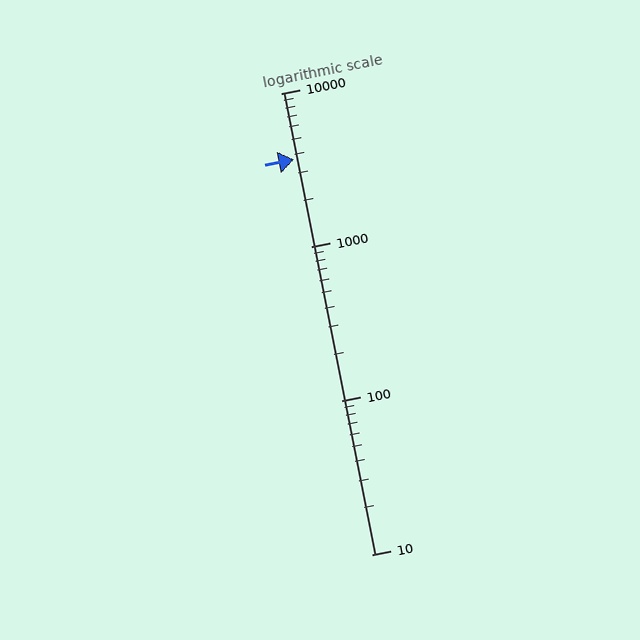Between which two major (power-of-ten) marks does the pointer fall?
The pointer is between 1000 and 10000.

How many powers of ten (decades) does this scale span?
The scale spans 3 decades, from 10 to 10000.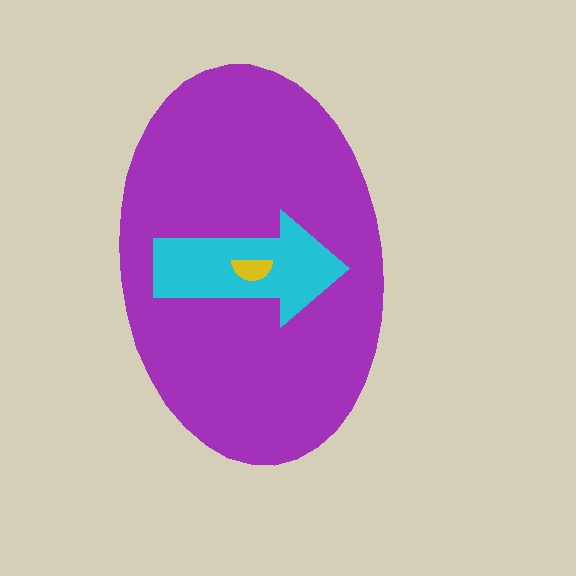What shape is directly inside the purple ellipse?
The cyan arrow.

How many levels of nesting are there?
3.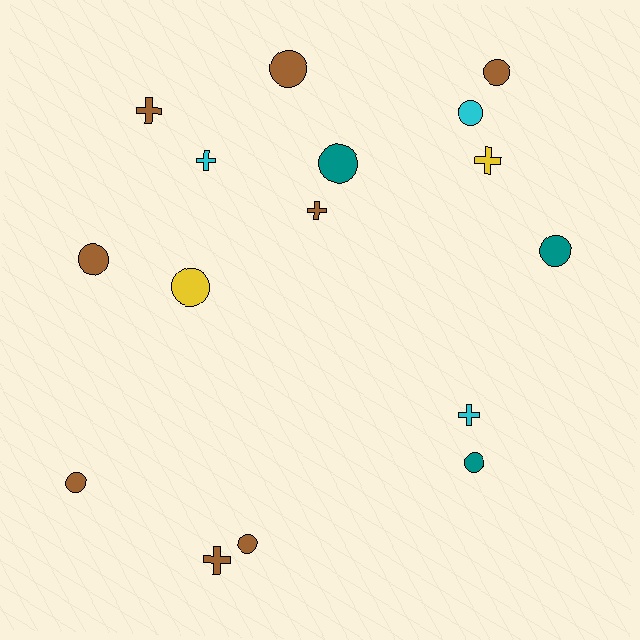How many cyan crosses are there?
There are 2 cyan crosses.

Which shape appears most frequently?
Circle, with 10 objects.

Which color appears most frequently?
Brown, with 8 objects.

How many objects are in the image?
There are 16 objects.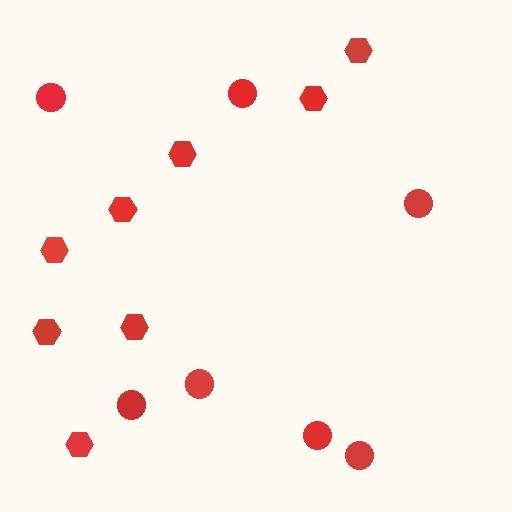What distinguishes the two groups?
There are 2 groups: one group of hexagons (8) and one group of circles (7).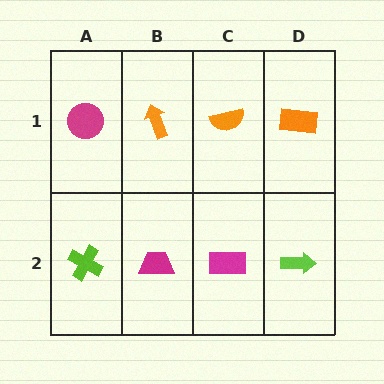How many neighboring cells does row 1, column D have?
2.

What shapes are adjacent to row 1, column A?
A lime cross (row 2, column A), an orange arrow (row 1, column B).